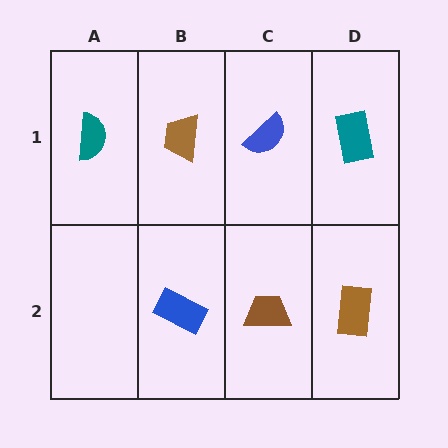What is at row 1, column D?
A teal rectangle.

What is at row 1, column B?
A brown trapezoid.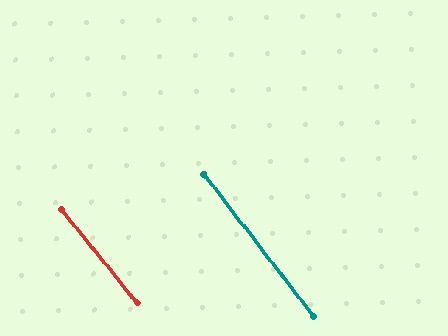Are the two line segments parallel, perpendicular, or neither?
Parallel — their directions differ by only 1.7°.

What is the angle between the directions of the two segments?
Approximately 2 degrees.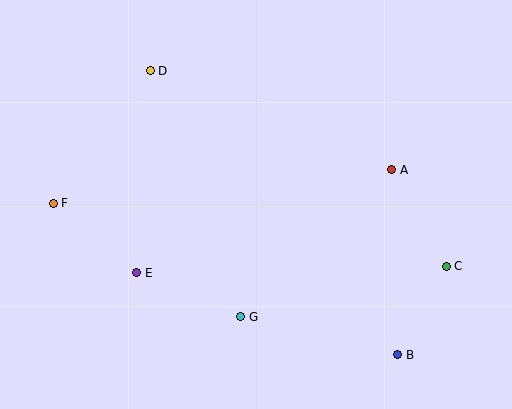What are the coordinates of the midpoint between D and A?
The midpoint between D and A is at (271, 120).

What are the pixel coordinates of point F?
Point F is at (53, 203).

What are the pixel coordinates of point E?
Point E is at (137, 273).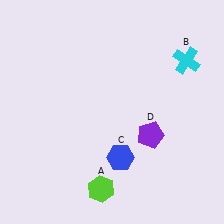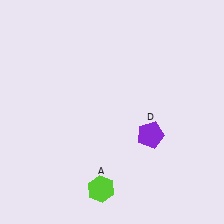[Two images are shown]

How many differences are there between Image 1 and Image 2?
There are 2 differences between the two images.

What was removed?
The blue hexagon (C), the cyan cross (B) were removed in Image 2.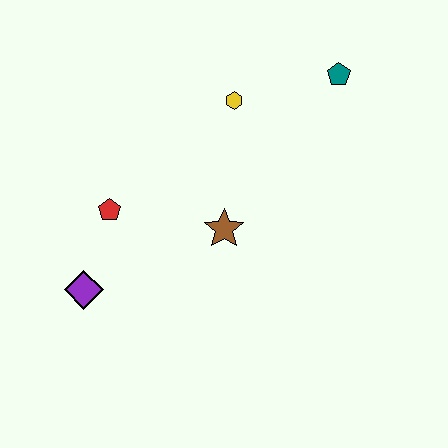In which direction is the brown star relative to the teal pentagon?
The brown star is below the teal pentagon.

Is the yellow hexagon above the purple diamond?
Yes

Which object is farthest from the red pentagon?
The teal pentagon is farthest from the red pentagon.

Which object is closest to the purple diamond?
The red pentagon is closest to the purple diamond.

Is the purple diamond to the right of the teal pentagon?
No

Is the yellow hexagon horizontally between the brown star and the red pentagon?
No